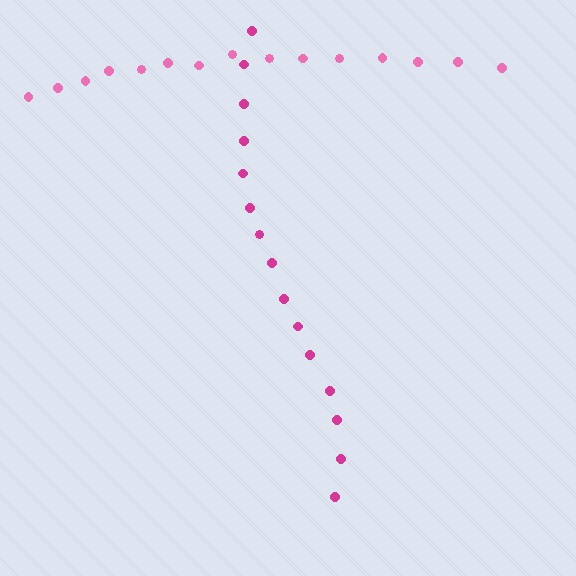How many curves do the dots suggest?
There are 2 distinct paths.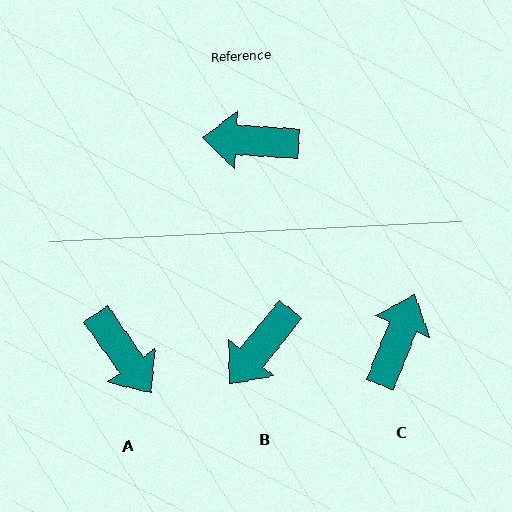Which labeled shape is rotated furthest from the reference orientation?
A, about 128 degrees away.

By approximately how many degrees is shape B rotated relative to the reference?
Approximately 54 degrees counter-clockwise.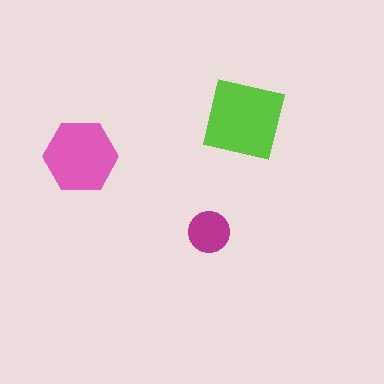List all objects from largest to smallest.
The lime square, the pink hexagon, the magenta circle.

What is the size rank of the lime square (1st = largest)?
1st.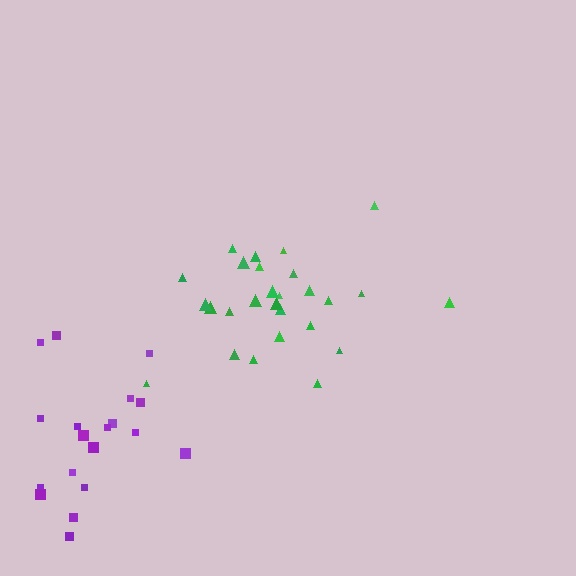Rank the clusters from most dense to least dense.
green, purple.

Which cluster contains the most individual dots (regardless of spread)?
Green (28).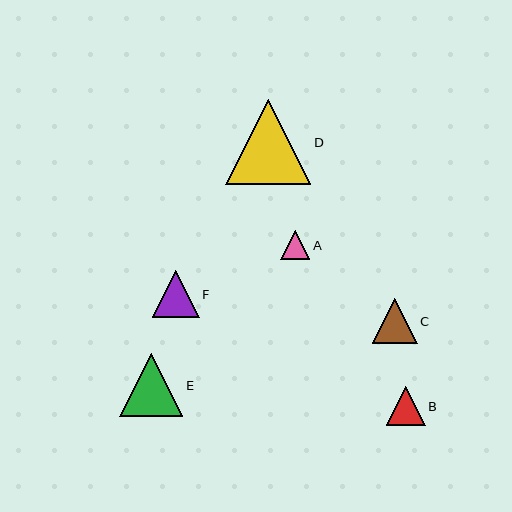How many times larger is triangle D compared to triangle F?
Triangle D is approximately 1.8 times the size of triangle F.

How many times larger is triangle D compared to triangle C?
Triangle D is approximately 1.9 times the size of triangle C.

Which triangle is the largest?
Triangle D is the largest with a size of approximately 85 pixels.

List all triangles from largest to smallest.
From largest to smallest: D, E, F, C, B, A.